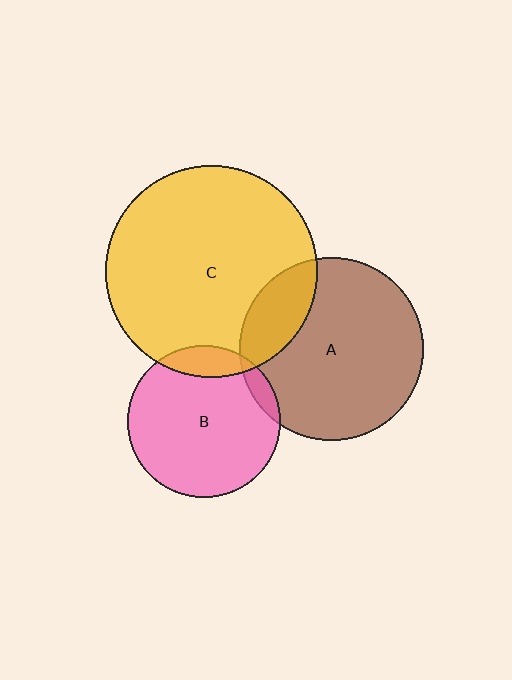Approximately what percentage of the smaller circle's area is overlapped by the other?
Approximately 20%.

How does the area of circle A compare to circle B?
Approximately 1.5 times.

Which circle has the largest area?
Circle C (yellow).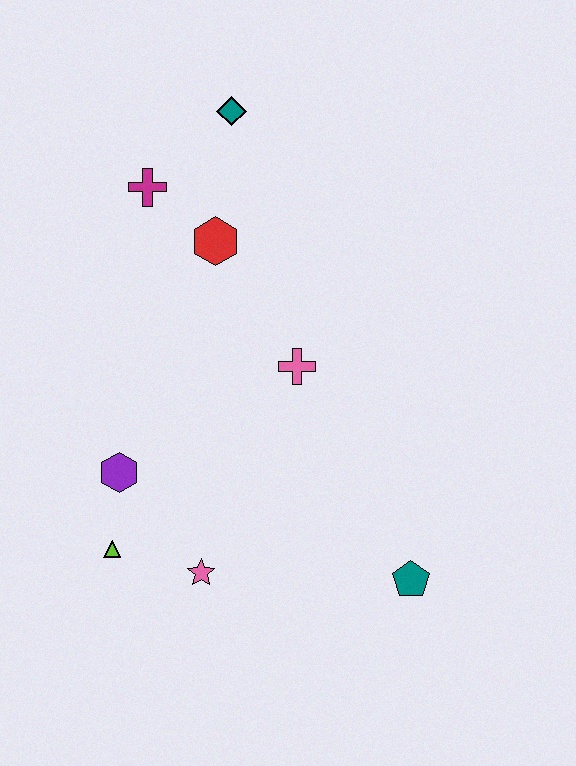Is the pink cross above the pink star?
Yes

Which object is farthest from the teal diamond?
The teal pentagon is farthest from the teal diamond.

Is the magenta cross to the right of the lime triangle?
Yes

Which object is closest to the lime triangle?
The purple hexagon is closest to the lime triangle.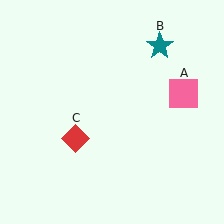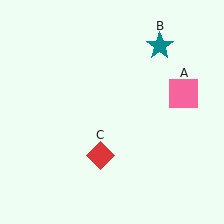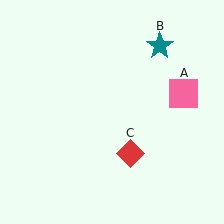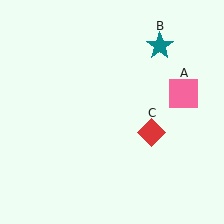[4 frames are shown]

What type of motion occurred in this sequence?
The red diamond (object C) rotated counterclockwise around the center of the scene.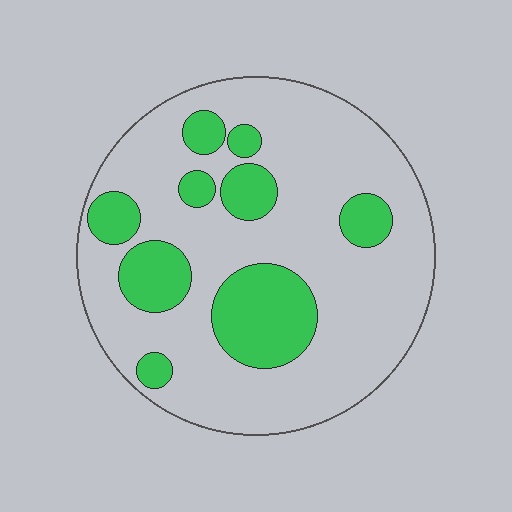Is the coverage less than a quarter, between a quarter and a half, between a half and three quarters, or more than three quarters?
Less than a quarter.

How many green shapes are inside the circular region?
9.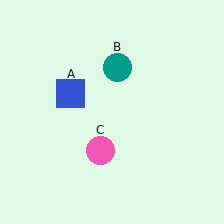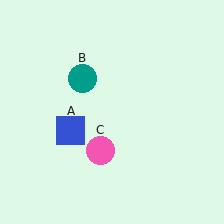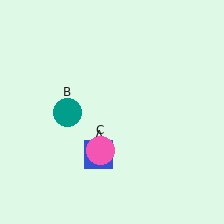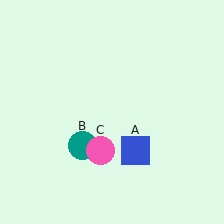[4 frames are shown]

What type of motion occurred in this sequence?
The blue square (object A), teal circle (object B) rotated counterclockwise around the center of the scene.